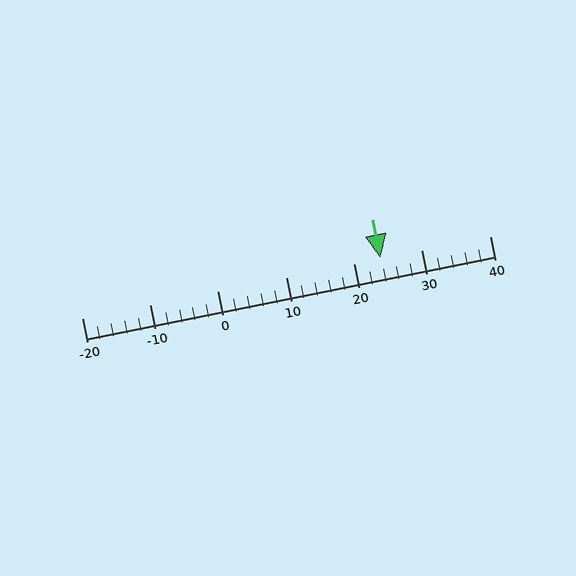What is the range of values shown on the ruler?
The ruler shows values from -20 to 40.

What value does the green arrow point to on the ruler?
The green arrow points to approximately 24.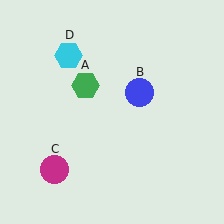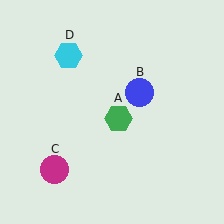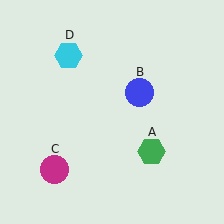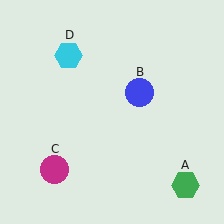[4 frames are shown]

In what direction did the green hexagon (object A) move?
The green hexagon (object A) moved down and to the right.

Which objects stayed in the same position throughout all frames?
Blue circle (object B) and magenta circle (object C) and cyan hexagon (object D) remained stationary.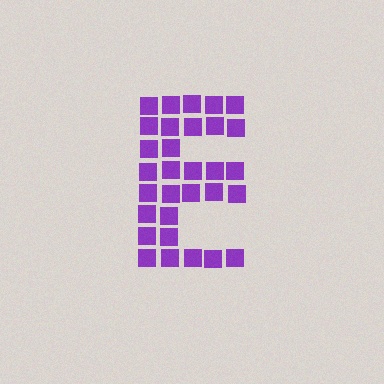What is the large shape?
The large shape is the letter E.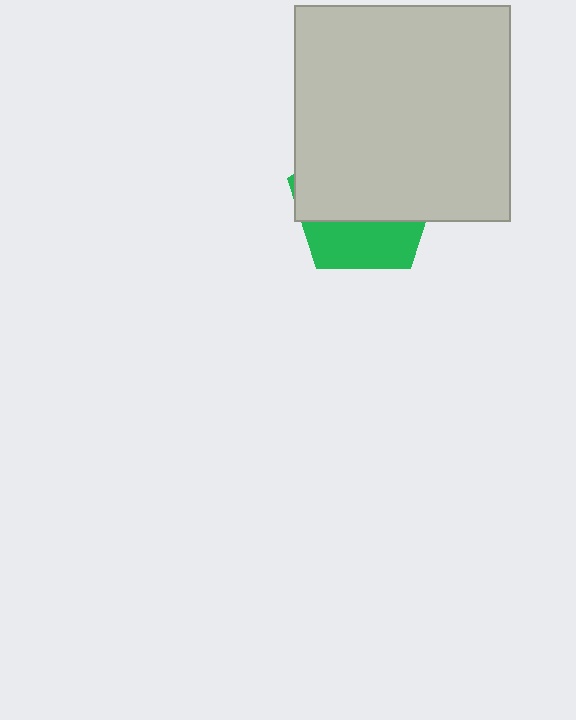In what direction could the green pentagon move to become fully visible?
The green pentagon could move down. That would shift it out from behind the light gray square entirely.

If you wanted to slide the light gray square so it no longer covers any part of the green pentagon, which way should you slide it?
Slide it up — that is the most direct way to separate the two shapes.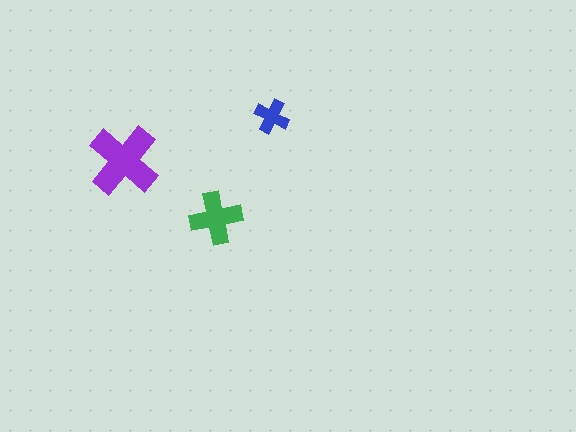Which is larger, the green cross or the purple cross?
The purple one.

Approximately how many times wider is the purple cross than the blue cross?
About 2 times wider.